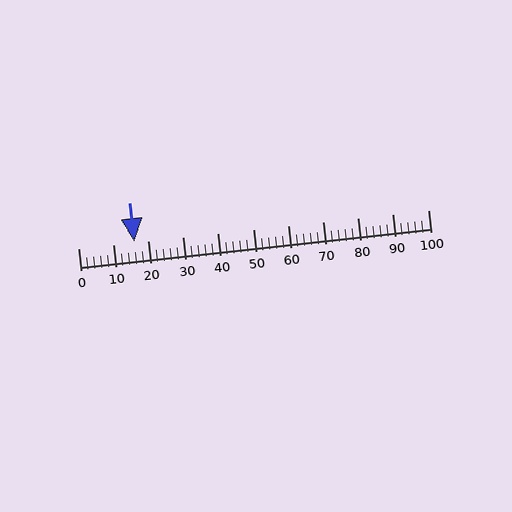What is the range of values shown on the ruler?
The ruler shows values from 0 to 100.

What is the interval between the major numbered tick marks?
The major tick marks are spaced 10 units apart.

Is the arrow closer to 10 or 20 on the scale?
The arrow is closer to 20.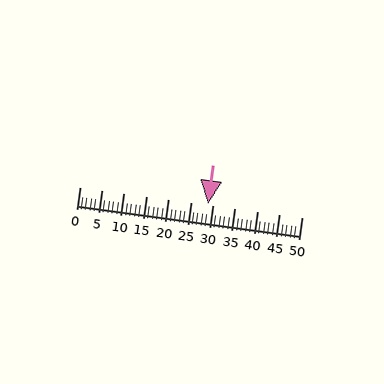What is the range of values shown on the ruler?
The ruler shows values from 0 to 50.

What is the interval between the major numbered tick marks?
The major tick marks are spaced 5 units apart.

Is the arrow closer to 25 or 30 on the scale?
The arrow is closer to 30.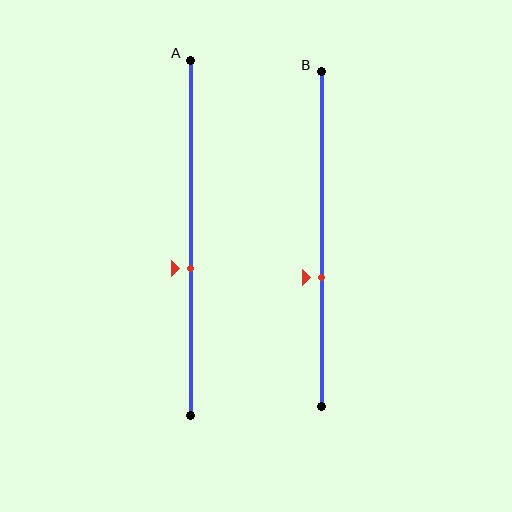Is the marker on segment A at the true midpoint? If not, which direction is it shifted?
No, the marker on segment A is shifted downward by about 9% of the segment length.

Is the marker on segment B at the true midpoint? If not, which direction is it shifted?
No, the marker on segment B is shifted downward by about 11% of the segment length.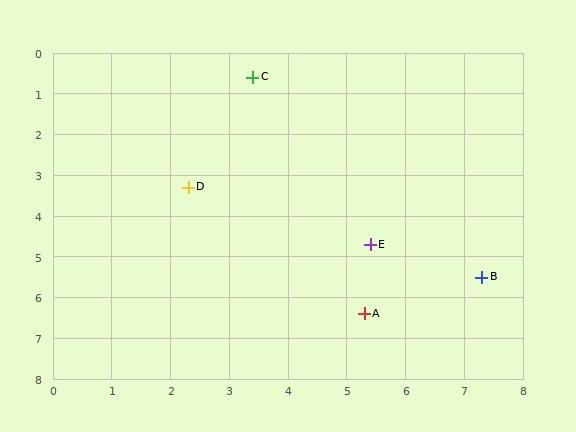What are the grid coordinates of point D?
Point D is at approximately (2.3, 3.3).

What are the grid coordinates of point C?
Point C is at approximately (3.4, 0.6).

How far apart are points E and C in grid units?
Points E and C are about 4.6 grid units apart.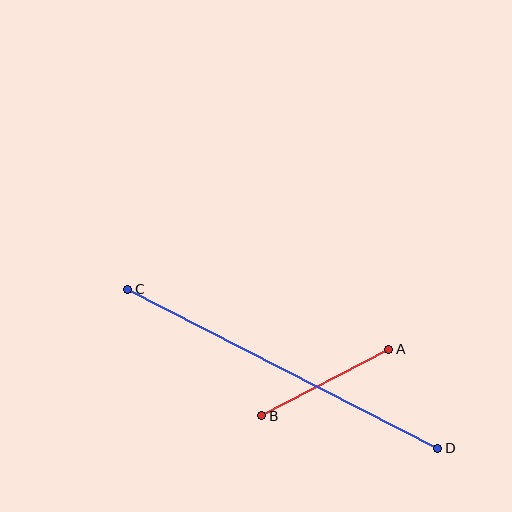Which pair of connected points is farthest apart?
Points C and D are farthest apart.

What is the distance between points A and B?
The distance is approximately 143 pixels.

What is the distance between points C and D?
The distance is approximately 349 pixels.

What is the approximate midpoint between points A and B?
The midpoint is at approximately (325, 383) pixels.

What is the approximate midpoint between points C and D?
The midpoint is at approximately (283, 369) pixels.